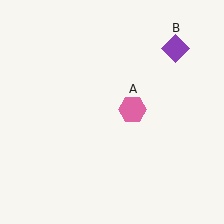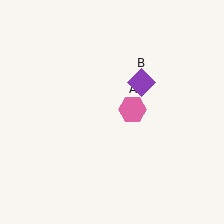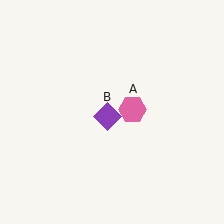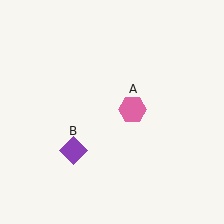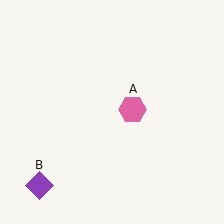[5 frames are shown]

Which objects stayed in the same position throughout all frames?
Pink hexagon (object A) remained stationary.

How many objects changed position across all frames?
1 object changed position: purple diamond (object B).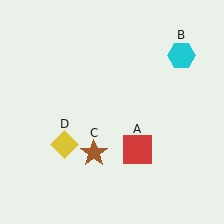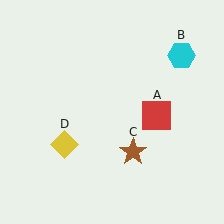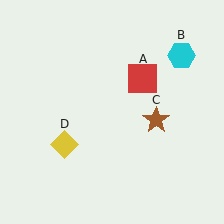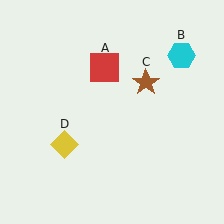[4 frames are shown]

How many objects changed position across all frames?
2 objects changed position: red square (object A), brown star (object C).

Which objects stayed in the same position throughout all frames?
Cyan hexagon (object B) and yellow diamond (object D) remained stationary.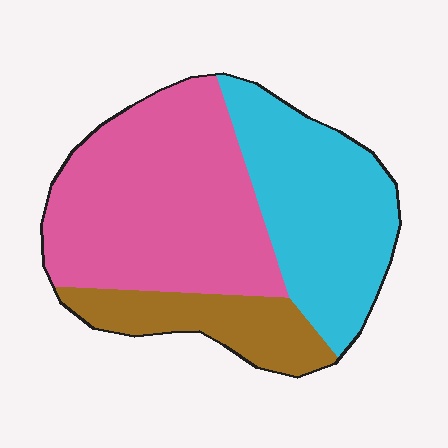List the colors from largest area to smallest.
From largest to smallest: pink, cyan, brown.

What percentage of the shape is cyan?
Cyan covers about 35% of the shape.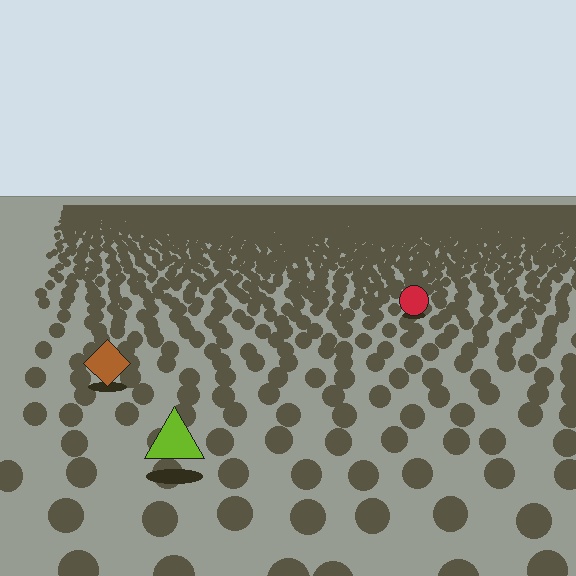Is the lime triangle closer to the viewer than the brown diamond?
Yes. The lime triangle is closer — you can tell from the texture gradient: the ground texture is coarser near it.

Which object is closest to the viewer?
The lime triangle is closest. The texture marks near it are larger and more spread out.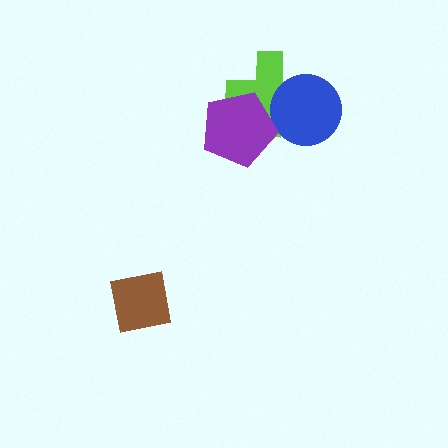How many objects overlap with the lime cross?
2 objects overlap with the lime cross.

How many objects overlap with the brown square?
0 objects overlap with the brown square.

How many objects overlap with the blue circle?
1 object overlaps with the blue circle.